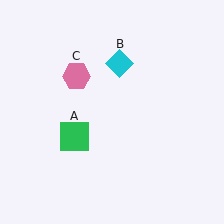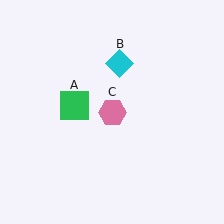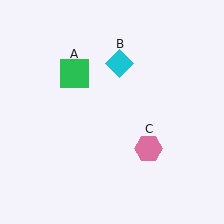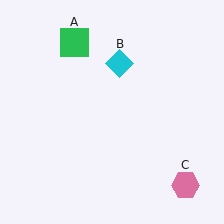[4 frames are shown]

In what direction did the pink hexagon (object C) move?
The pink hexagon (object C) moved down and to the right.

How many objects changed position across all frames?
2 objects changed position: green square (object A), pink hexagon (object C).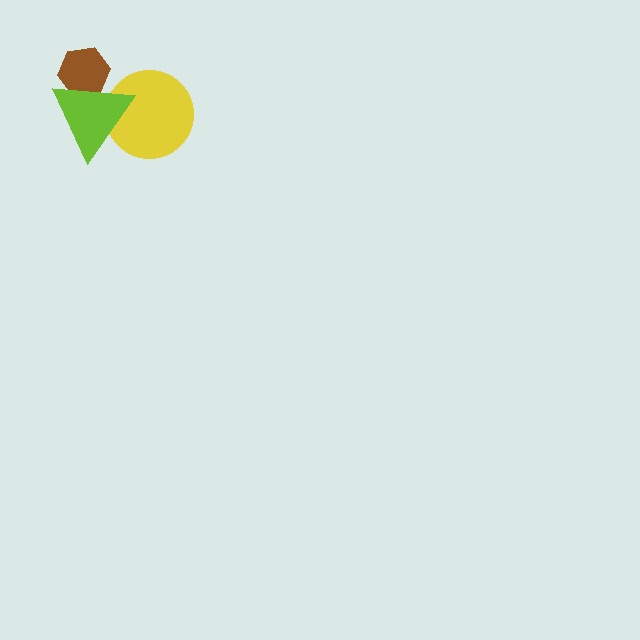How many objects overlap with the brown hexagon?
1 object overlaps with the brown hexagon.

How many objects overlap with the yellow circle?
1 object overlaps with the yellow circle.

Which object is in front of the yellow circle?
The lime triangle is in front of the yellow circle.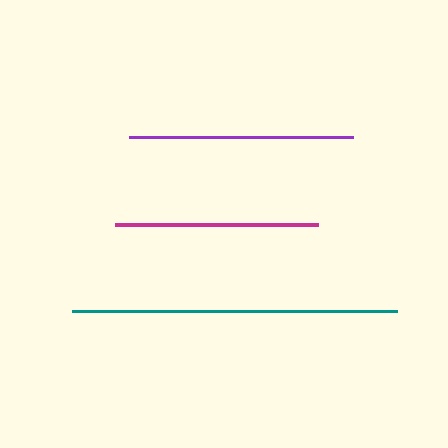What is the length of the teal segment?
The teal segment is approximately 325 pixels long.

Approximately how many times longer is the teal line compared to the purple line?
The teal line is approximately 1.5 times the length of the purple line.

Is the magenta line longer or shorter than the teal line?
The teal line is longer than the magenta line.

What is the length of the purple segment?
The purple segment is approximately 224 pixels long.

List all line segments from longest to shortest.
From longest to shortest: teal, purple, magenta.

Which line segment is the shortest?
The magenta line is the shortest at approximately 203 pixels.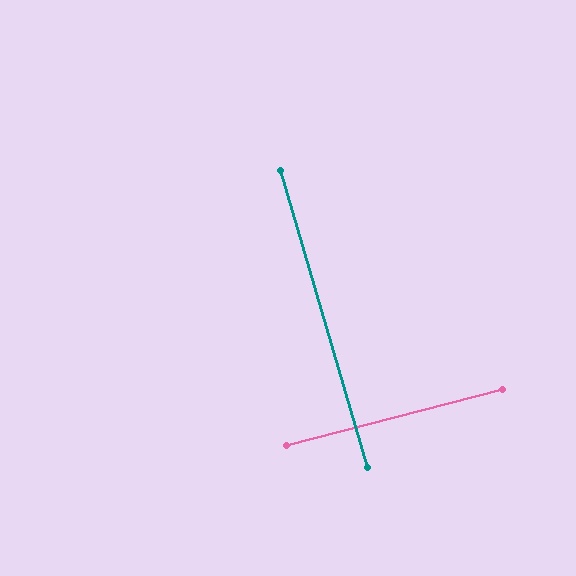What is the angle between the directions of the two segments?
Approximately 88 degrees.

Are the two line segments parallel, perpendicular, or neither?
Perpendicular — they meet at approximately 88°.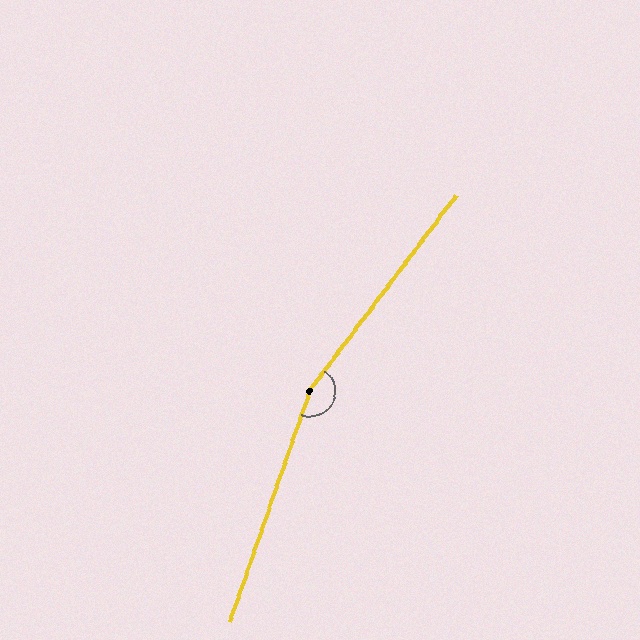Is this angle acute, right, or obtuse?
It is obtuse.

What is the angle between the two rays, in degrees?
Approximately 162 degrees.